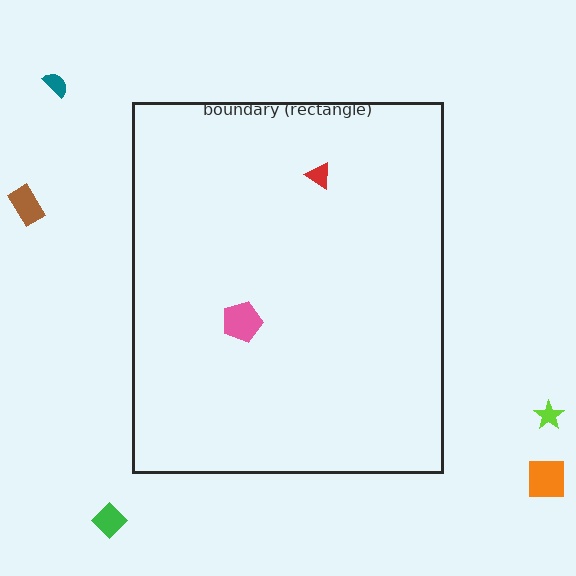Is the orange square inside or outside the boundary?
Outside.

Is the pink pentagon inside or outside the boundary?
Inside.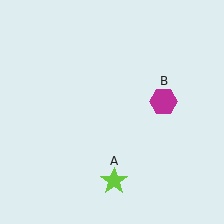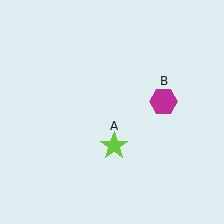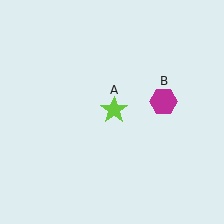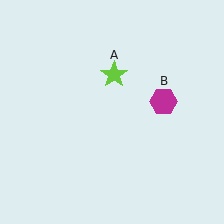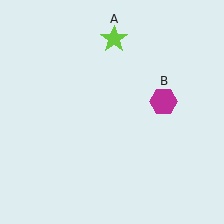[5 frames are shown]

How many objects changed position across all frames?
1 object changed position: lime star (object A).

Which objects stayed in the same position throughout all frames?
Magenta hexagon (object B) remained stationary.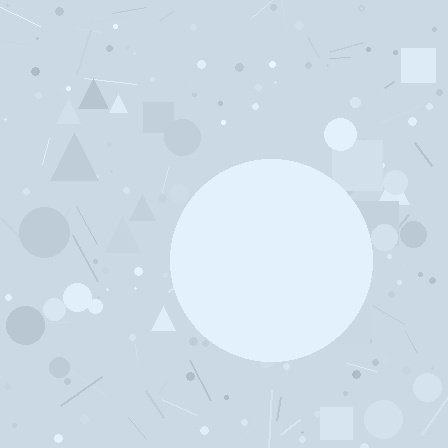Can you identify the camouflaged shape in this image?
The camouflaged shape is a circle.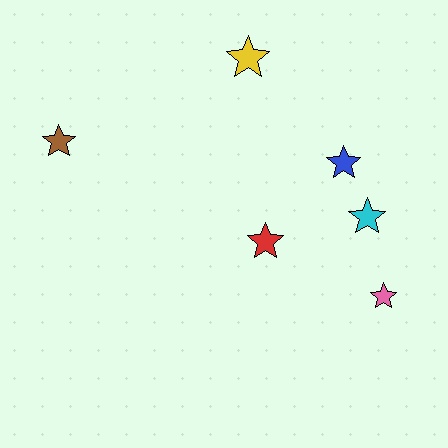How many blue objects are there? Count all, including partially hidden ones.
There is 1 blue object.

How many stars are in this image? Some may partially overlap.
There are 6 stars.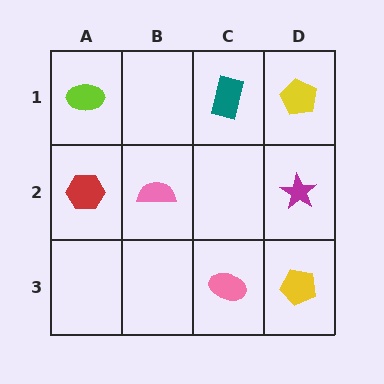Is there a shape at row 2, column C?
No, that cell is empty.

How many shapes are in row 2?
3 shapes.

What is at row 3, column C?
A pink ellipse.